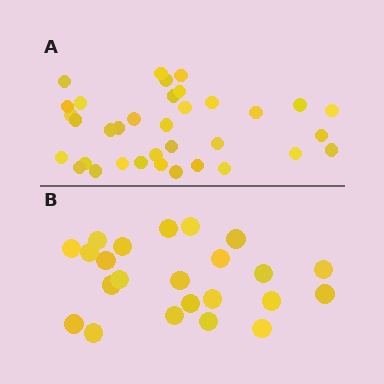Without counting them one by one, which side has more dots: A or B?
Region A (the top region) has more dots.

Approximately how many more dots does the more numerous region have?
Region A has roughly 12 or so more dots than region B.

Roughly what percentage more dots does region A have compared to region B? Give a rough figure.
About 50% more.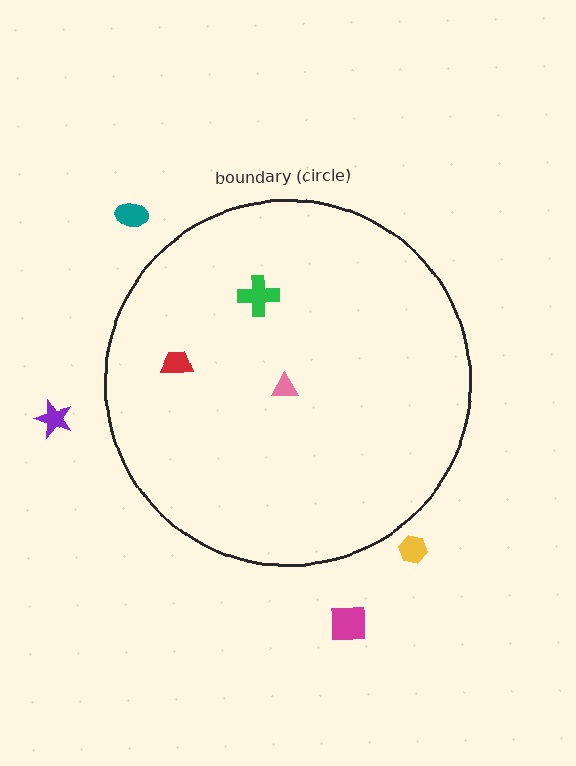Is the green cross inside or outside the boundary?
Inside.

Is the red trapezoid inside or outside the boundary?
Inside.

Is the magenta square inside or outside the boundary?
Outside.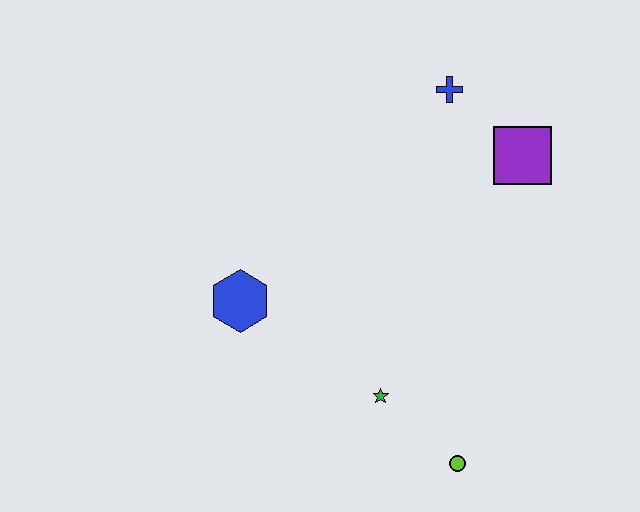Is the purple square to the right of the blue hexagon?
Yes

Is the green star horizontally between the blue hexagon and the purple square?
Yes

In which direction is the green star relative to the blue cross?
The green star is below the blue cross.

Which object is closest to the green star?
The lime circle is closest to the green star.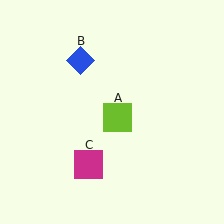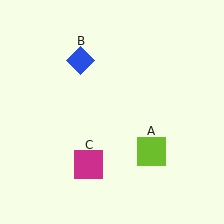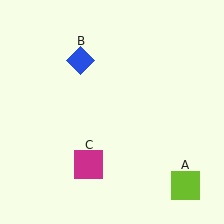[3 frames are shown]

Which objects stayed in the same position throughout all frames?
Blue diamond (object B) and magenta square (object C) remained stationary.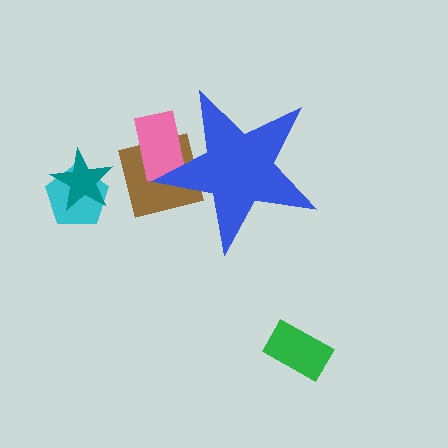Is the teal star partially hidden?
No, the teal star is fully visible.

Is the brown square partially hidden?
Yes, the brown square is partially hidden behind the blue star.